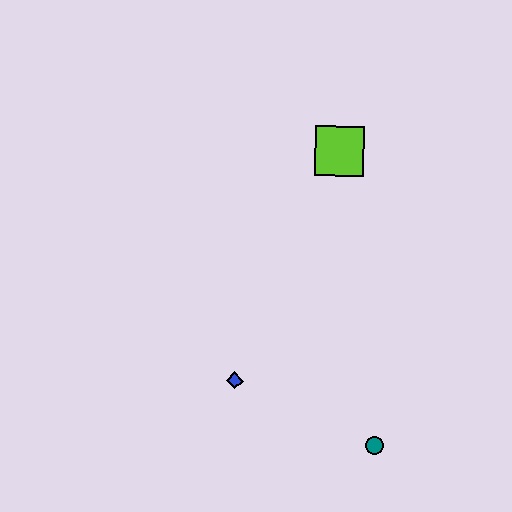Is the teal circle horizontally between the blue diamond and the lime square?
No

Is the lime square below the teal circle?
No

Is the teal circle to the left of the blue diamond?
No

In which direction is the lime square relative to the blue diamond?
The lime square is above the blue diamond.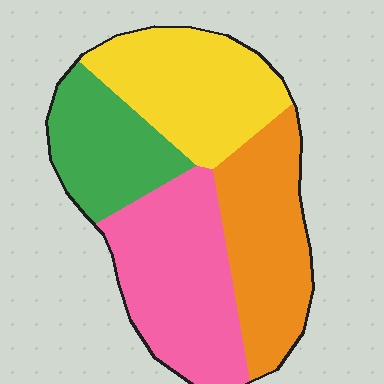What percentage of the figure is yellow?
Yellow covers roughly 25% of the figure.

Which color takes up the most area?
Pink, at roughly 30%.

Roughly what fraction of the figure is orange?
Orange covers around 25% of the figure.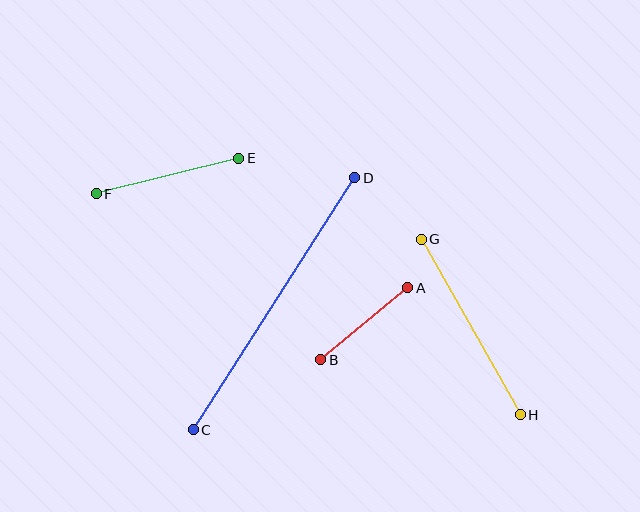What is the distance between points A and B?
The distance is approximately 113 pixels.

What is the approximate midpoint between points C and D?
The midpoint is at approximately (274, 304) pixels.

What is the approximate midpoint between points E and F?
The midpoint is at approximately (168, 176) pixels.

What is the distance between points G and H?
The distance is approximately 202 pixels.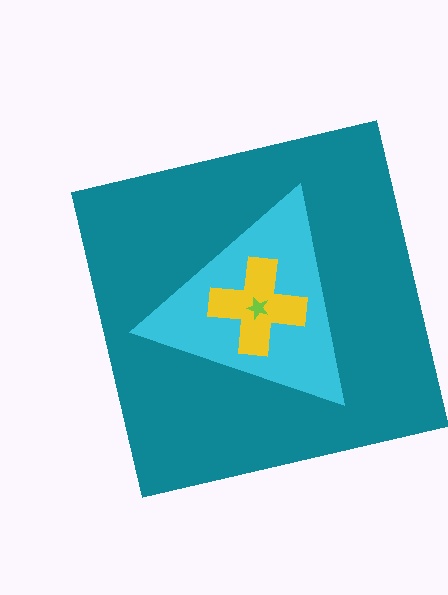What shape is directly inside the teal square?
The cyan triangle.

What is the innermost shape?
The lime star.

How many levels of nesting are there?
4.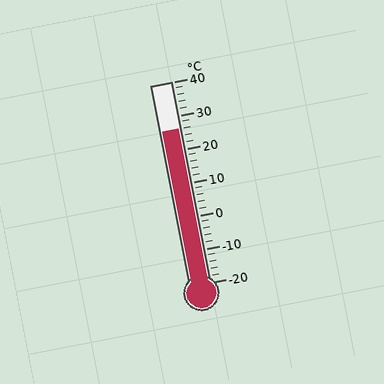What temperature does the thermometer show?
The thermometer shows approximately 26°C.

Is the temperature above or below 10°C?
The temperature is above 10°C.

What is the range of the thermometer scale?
The thermometer scale ranges from -20°C to 40°C.